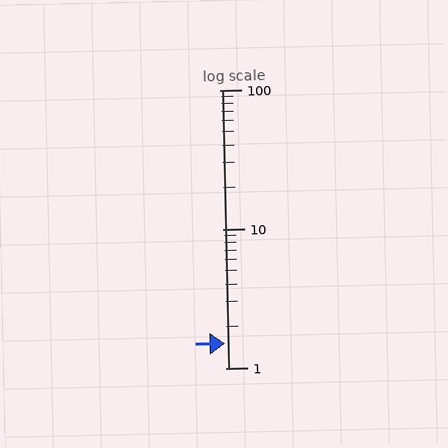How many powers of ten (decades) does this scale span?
The scale spans 2 decades, from 1 to 100.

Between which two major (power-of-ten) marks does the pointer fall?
The pointer is between 1 and 10.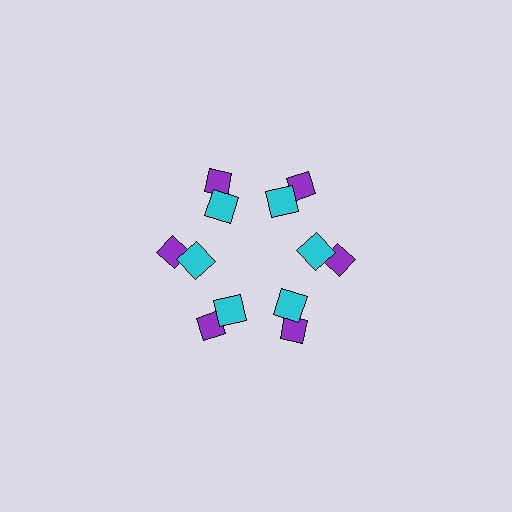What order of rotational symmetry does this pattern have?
This pattern has 6-fold rotational symmetry.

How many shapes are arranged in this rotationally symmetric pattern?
There are 12 shapes, arranged in 6 groups of 2.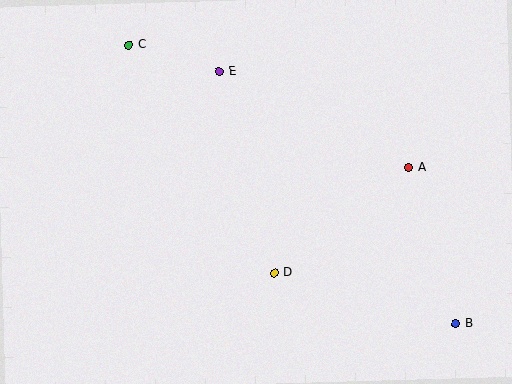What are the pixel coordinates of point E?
Point E is at (219, 71).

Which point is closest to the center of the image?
Point D at (274, 273) is closest to the center.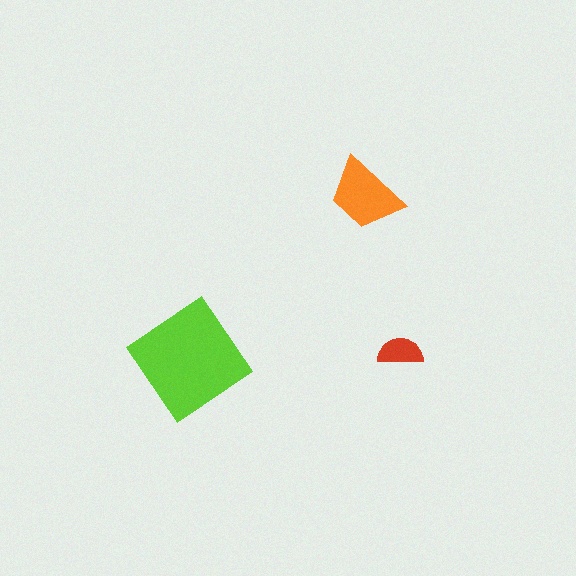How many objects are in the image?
There are 3 objects in the image.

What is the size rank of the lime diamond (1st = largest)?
1st.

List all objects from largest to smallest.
The lime diamond, the orange trapezoid, the red semicircle.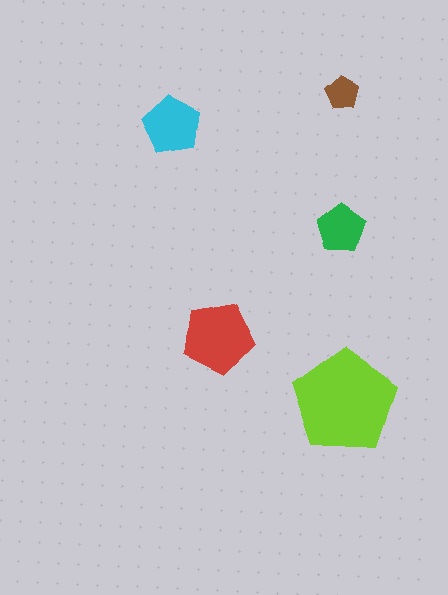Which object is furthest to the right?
The lime pentagon is rightmost.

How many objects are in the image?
There are 5 objects in the image.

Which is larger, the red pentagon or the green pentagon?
The red one.